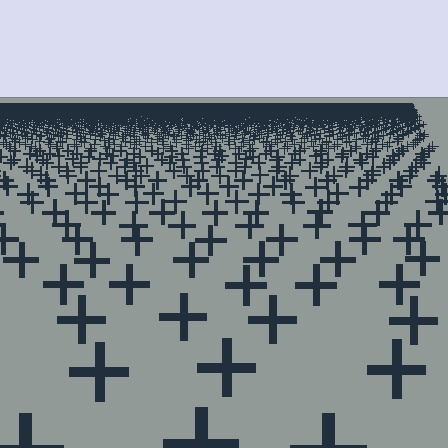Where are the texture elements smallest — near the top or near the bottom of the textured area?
Near the top.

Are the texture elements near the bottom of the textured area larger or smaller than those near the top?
Larger. Near the bottom, elements are closer to the viewer and appear at a bigger on-screen size.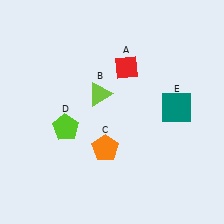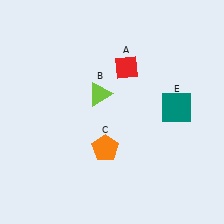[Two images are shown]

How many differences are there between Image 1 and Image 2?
There is 1 difference between the two images.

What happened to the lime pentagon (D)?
The lime pentagon (D) was removed in Image 2. It was in the bottom-left area of Image 1.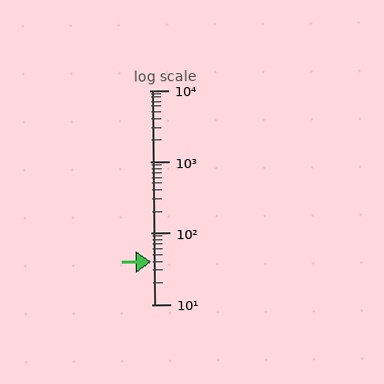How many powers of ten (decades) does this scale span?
The scale spans 3 decades, from 10 to 10000.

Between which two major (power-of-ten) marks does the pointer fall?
The pointer is between 10 and 100.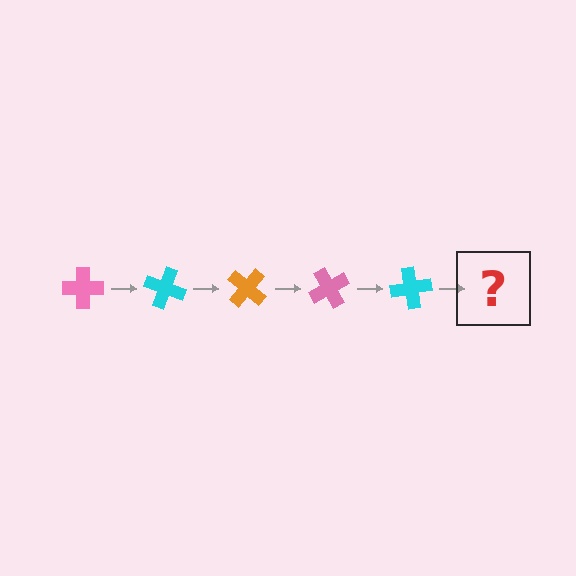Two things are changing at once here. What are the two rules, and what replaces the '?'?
The two rules are that it rotates 20 degrees each step and the color cycles through pink, cyan, and orange. The '?' should be an orange cross, rotated 100 degrees from the start.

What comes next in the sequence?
The next element should be an orange cross, rotated 100 degrees from the start.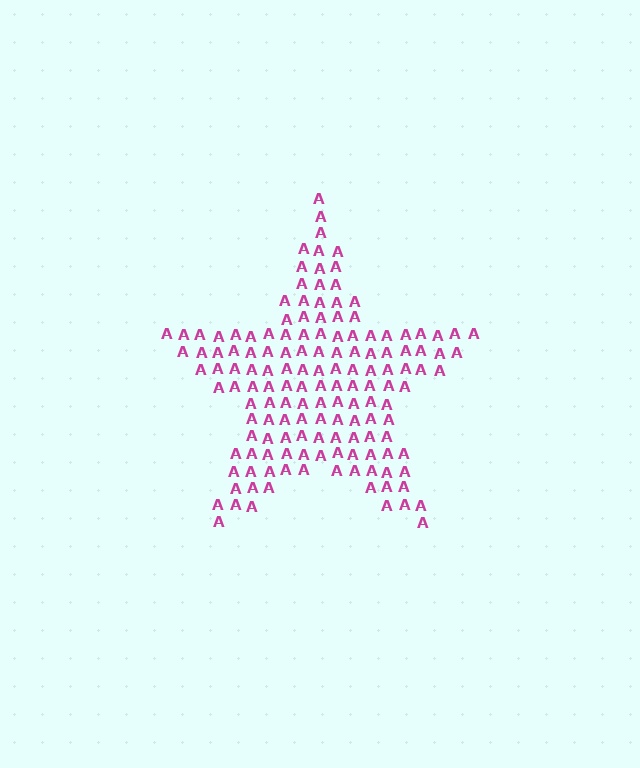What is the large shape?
The large shape is a star.